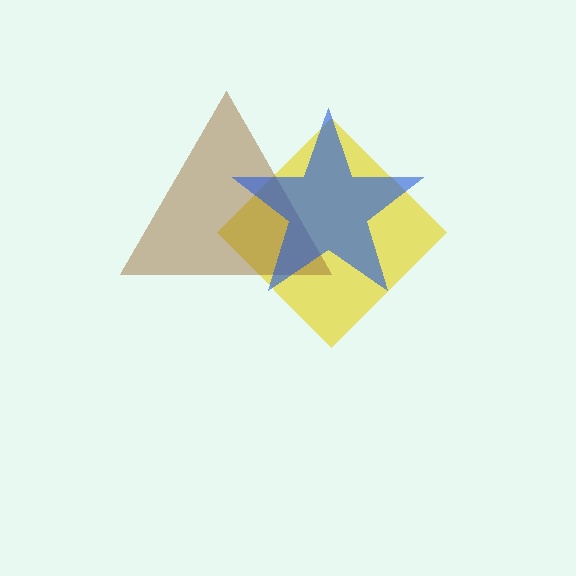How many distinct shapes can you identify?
There are 3 distinct shapes: a yellow diamond, a brown triangle, a blue star.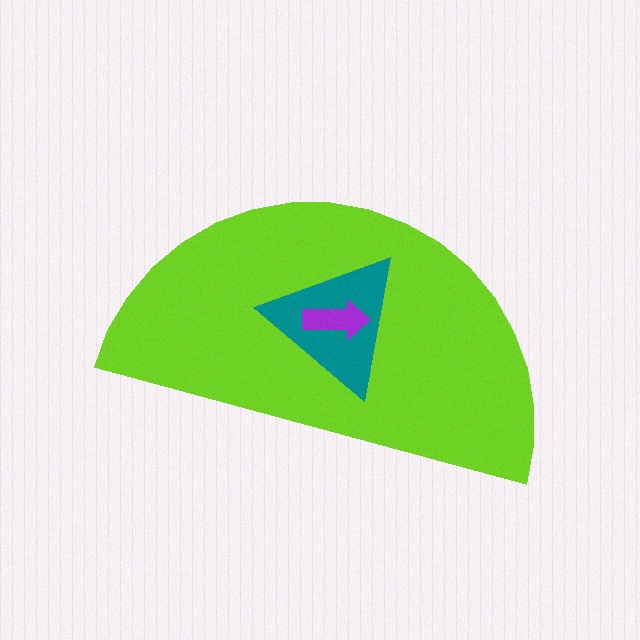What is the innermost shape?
The purple arrow.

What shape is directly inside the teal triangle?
The purple arrow.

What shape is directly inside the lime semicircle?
The teal triangle.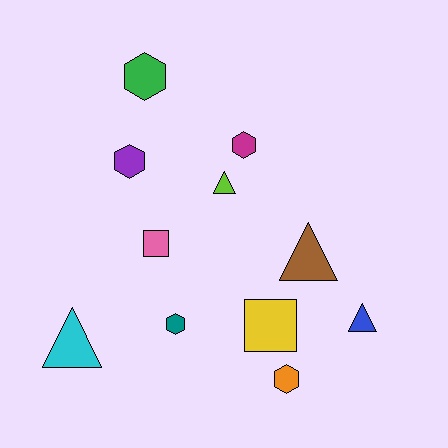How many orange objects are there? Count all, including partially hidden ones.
There is 1 orange object.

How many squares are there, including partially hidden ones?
There are 2 squares.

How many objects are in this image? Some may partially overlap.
There are 11 objects.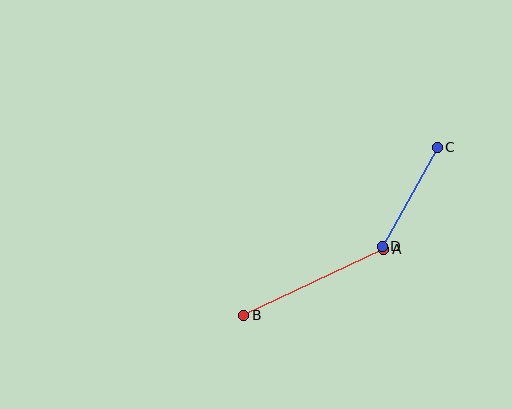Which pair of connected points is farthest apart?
Points A and B are farthest apart.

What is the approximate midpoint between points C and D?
The midpoint is at approximately (410, 197) pixels.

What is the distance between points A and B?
The distance is approximately 155 pixels.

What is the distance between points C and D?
The distance is approximately 114 pixels.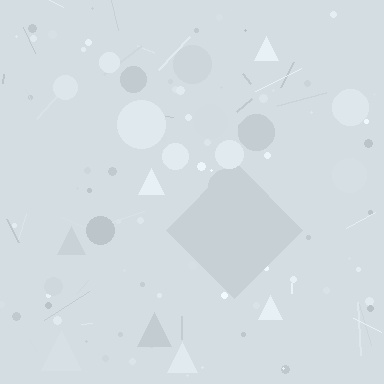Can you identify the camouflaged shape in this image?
The camouflaged shape is a diamond.